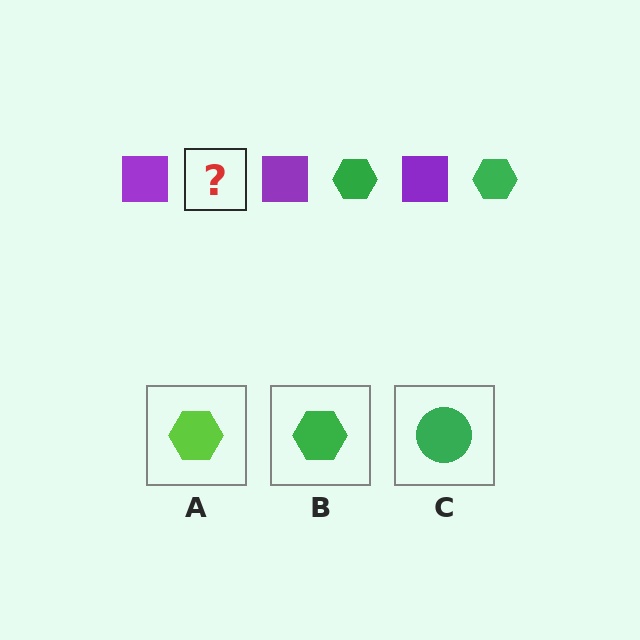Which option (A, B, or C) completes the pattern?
B.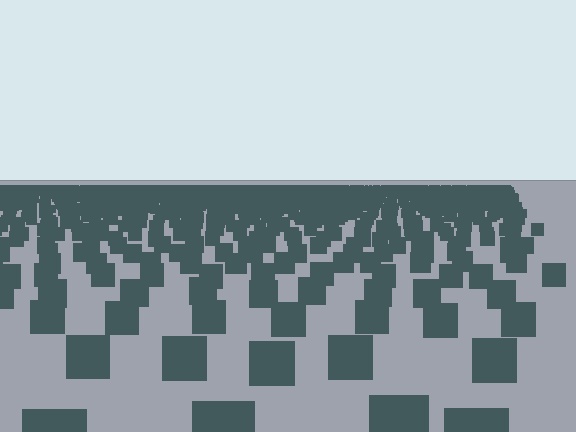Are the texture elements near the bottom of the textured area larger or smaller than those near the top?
Larger. Near the bottom, elements are closer to the viewer and appear at a bigger on-screen size.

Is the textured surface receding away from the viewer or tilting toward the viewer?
The surface is receding away from the viewer. Texture elements get smaller and denser toward the top.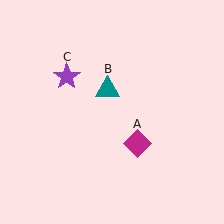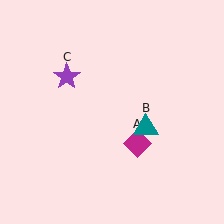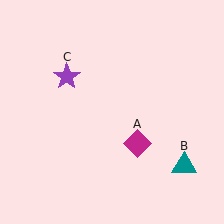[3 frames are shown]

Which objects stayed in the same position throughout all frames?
Magenta diamond (object A) and purple star (object C) remained stationary.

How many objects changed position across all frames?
1 object changed position: teal triangle (object B).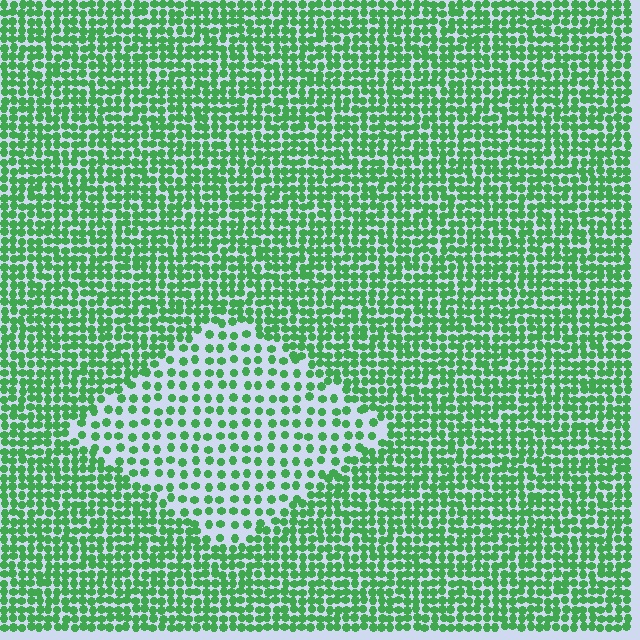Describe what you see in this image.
The image contains small green elements arranged at two different densities. A diamond-shaped region is visible where the elements are less densely packed than the surrounding area.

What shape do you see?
I see a diamond.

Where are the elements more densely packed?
The elements are more densely packed outside the diamond boundary.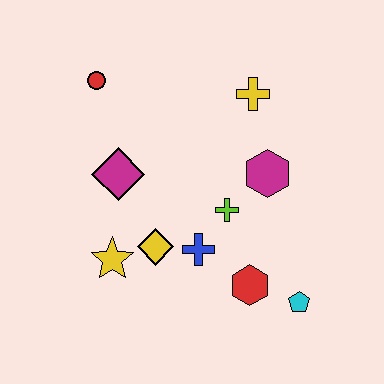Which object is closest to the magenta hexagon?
The lime cross is closest to the magenta hexagon.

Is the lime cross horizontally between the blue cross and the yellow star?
No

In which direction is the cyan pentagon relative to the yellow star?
The cyan pentagon is to the right of the yellow star.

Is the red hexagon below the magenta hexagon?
Yes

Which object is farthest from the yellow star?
The yellow cross is farthest from the yellow star.